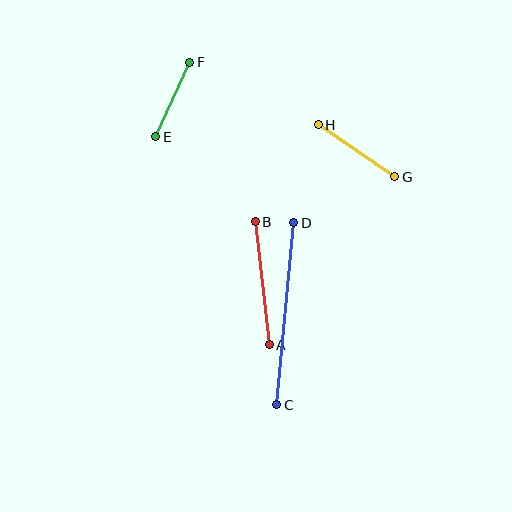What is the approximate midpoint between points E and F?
The midpoint is at approximately (173, 100) pixels.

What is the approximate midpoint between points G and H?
The midpoint is at approximately (356, 151) pixels.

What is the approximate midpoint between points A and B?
The midpoint is at approximately (262, 283) pixels.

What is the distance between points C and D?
The distance is approximately 183 pixels.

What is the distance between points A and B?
The distance is approximately 124 pixels.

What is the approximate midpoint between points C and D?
The midpoint is at approximately (285, 314) pixels.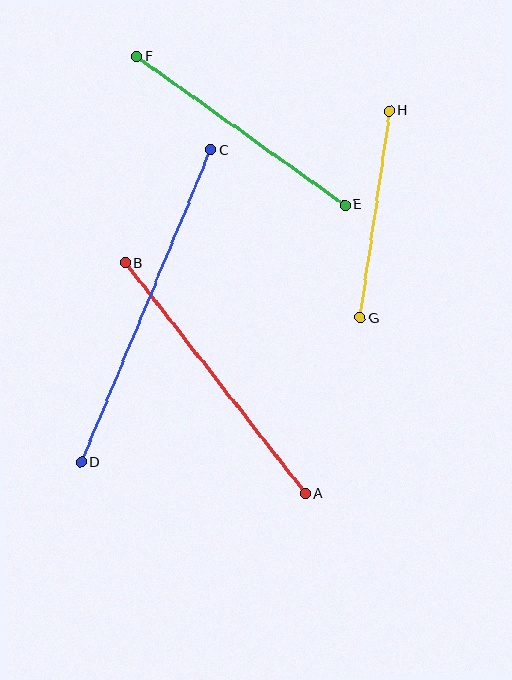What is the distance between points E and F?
The distance is approximately 256 pixels.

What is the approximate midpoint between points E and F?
The midpoint is at approximately (241, 131) pixels.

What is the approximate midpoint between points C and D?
The midpoint is at approximately (146, 306) pixels.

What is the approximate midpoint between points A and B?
The midpoint is at approximately (215, 378) pixels.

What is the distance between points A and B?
The distance is approximately 292 pixels.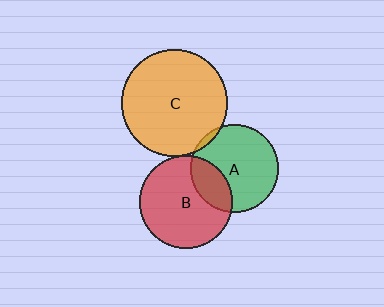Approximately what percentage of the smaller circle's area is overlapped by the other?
Approximately 25%.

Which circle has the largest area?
Circle C (orange).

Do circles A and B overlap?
Yes.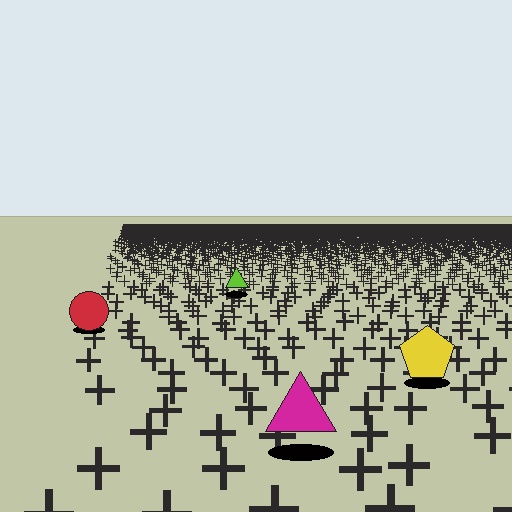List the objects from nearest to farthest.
From nearest to farthest: the magenta triangle, the yellow pentagon, the red circle, the lime triangle.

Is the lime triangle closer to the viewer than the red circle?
No. The red circle is closer — you can tell from the texture gradient: the ground texture is coarser near it.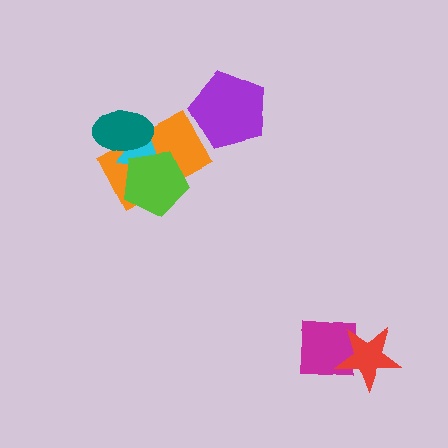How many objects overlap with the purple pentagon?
0 objects overlap with the purple pentagon.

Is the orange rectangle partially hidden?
Yes, it is partially covered by another shape.